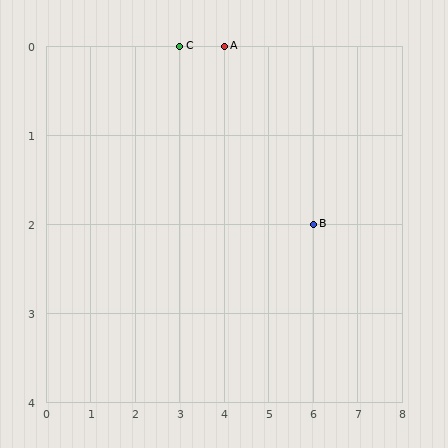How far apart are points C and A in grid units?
Points C and A are 1 column apart.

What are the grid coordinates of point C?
Point C is at grid coordinates (3, 0).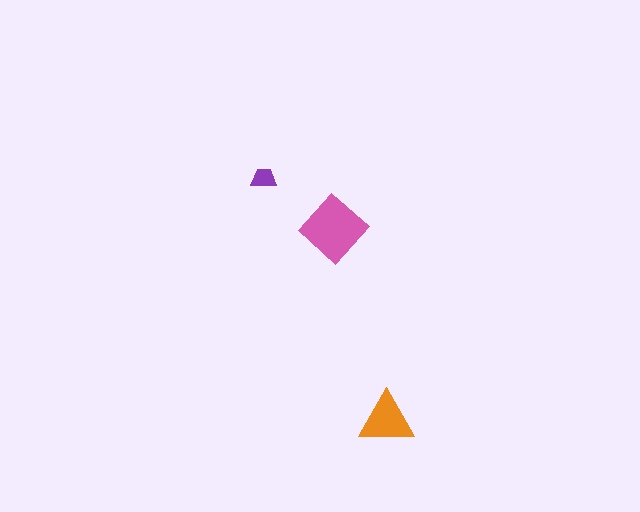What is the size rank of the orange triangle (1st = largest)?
2nd.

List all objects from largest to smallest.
The pink diamond, the orange triangle, the purple trapezoid.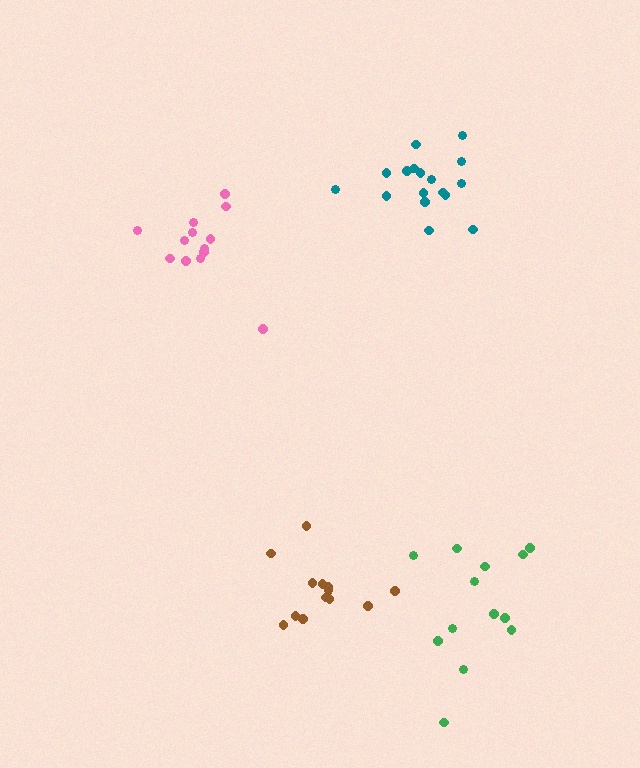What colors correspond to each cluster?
The clusters are colored: brown, green, teal, pink.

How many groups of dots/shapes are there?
There are 4 groups.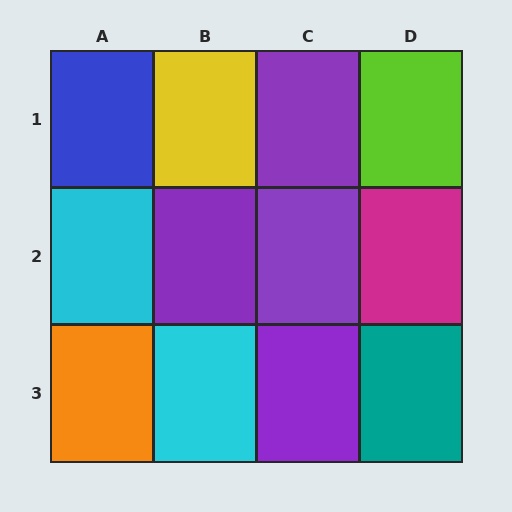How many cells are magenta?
1 cell is magenta.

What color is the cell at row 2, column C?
Purple.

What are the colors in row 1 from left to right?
Blue, yellow, purple, lime.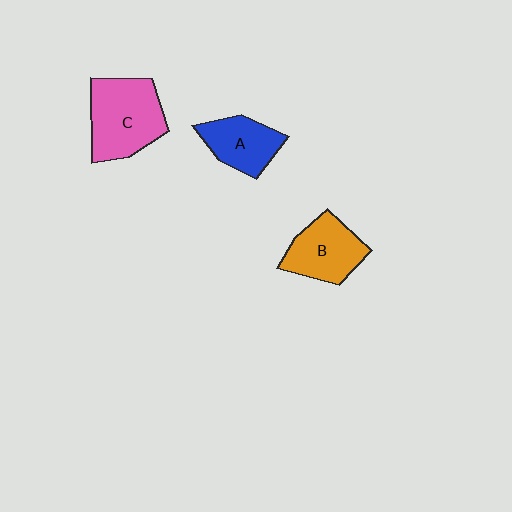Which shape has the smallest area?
Shape A (blue).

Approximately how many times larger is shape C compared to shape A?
Approximately 1.6 times.